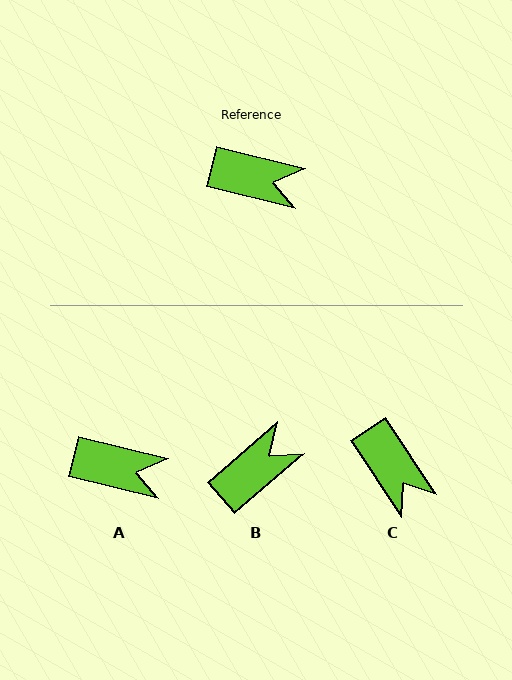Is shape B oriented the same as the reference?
No, it is off by about 55 degrees.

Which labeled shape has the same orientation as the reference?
A.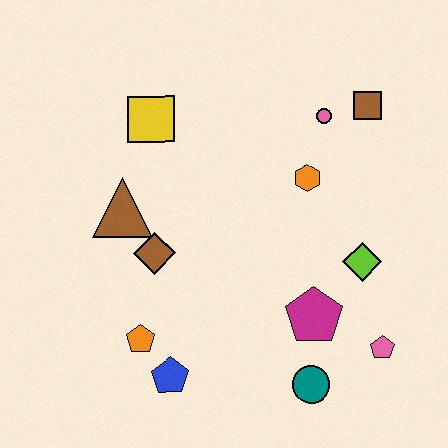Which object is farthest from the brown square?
The blue pentagon is farthest from the brown square.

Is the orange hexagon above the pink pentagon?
Yes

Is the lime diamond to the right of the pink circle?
Yes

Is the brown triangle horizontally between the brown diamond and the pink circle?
No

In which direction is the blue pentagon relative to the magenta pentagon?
The blue pentagon is to the left of the magenta pentagon.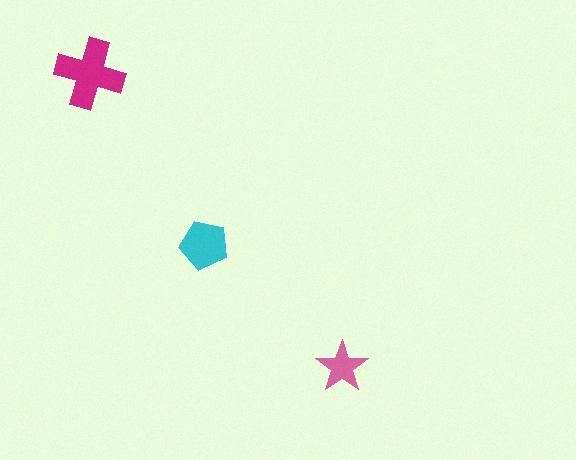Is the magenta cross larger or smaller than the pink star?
Larger.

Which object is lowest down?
The pink star is bottommost.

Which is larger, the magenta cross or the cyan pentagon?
The magenta cross.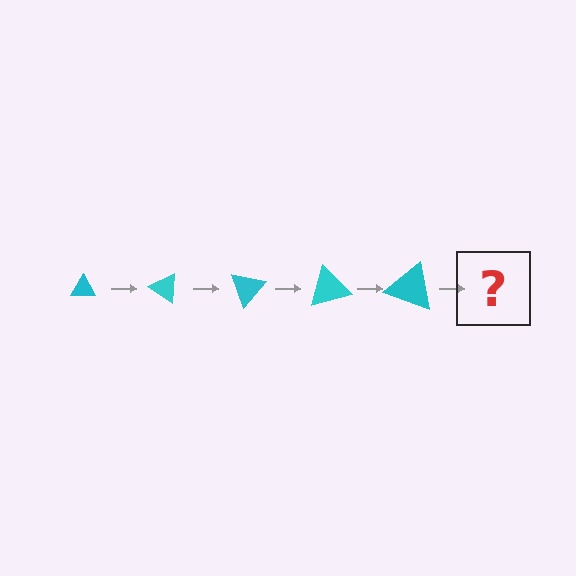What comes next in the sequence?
The next element should be a triangle, larger than the previous one and rotated 175 degrees from the start.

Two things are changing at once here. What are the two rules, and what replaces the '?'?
The two rules are that the triangle grows larger each step and it rotates 35 degrees each step. The '?' should be a triangle, larger than the previous one and rotated 175 degrees from the start.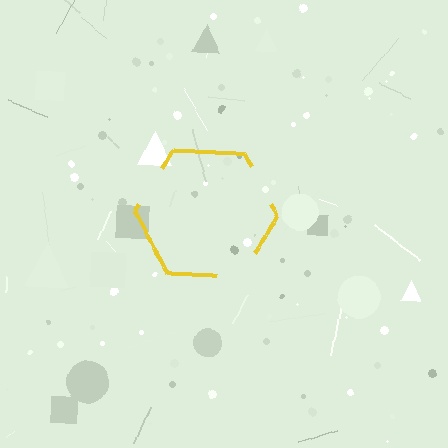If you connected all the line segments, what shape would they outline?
They would outline a hexagon.